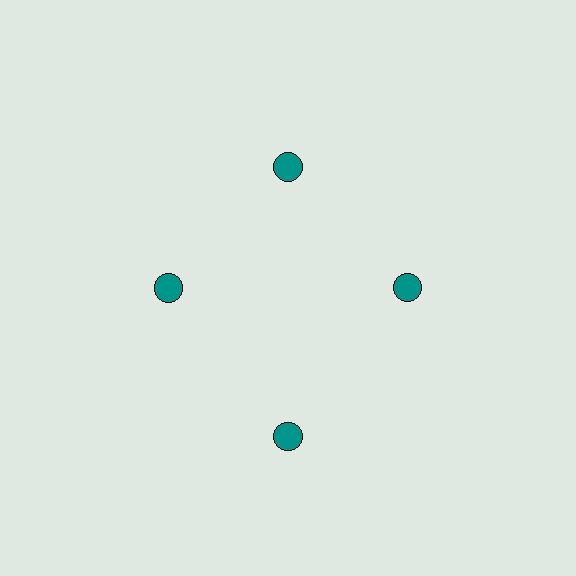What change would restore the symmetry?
The symmetry would be restored by moving it inward, back onto the ring so that all 4 circles sit at equal angles and equal distance from the center.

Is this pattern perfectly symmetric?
No. The 4 teal circles are arranged in a ring, but one element near the 6 o'clock position is pushed outward from the center, breaking the 4-fold rotational symmetry.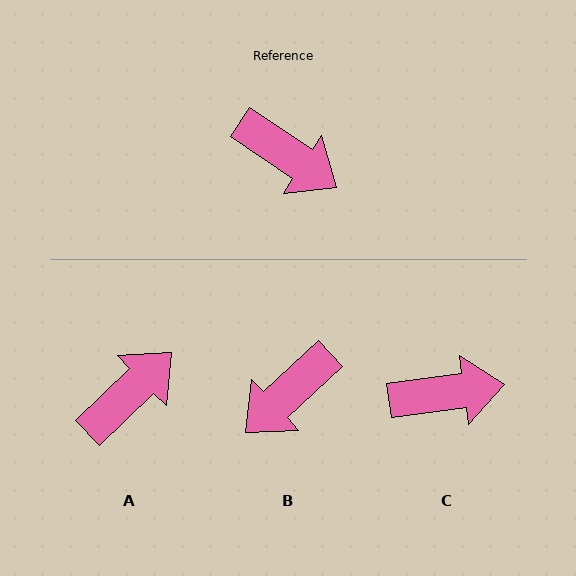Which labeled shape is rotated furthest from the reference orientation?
B, about 103 degrees away.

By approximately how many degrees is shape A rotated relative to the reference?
Approximately 78 degrees counter-clockwise.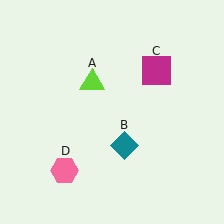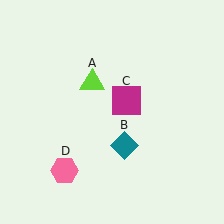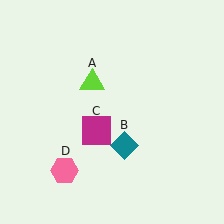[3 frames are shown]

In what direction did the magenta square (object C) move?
The magenta square (object C) moved down and to the left.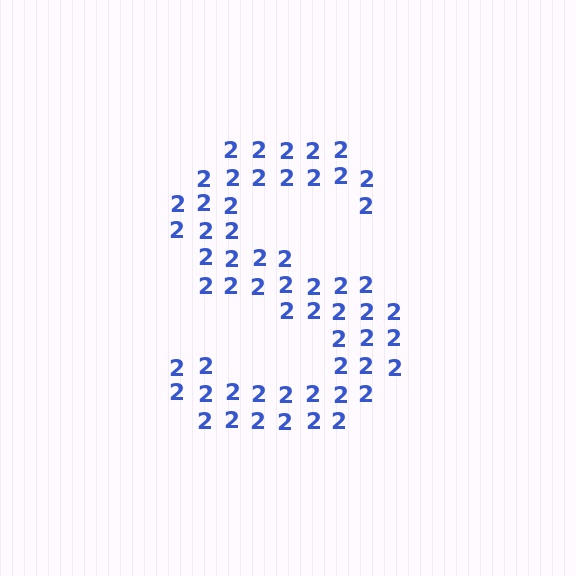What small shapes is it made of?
It is made of small digit 2's.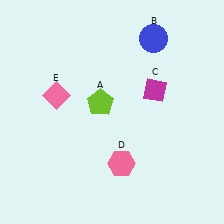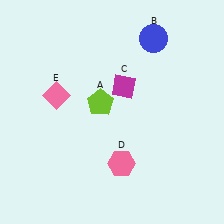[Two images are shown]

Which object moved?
The magenta diamond (C) moved left.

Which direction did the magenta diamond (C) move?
The magenta diamond (C) moved left.